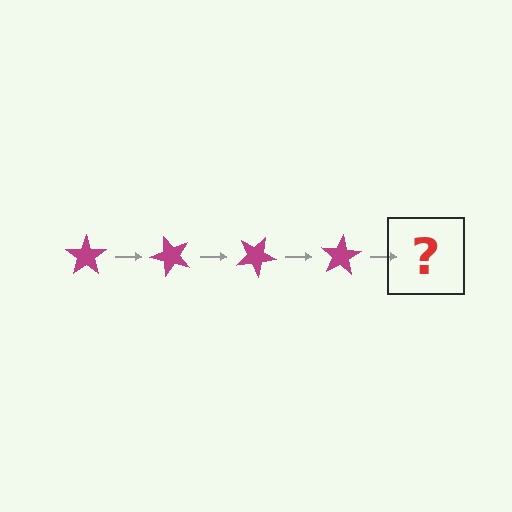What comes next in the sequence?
The next element should be a magenta star rotated 200 degrees.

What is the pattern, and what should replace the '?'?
The pattern is that the star rotates 50 degrees each step. The '?' should be a magenta star rotated 200 degrees.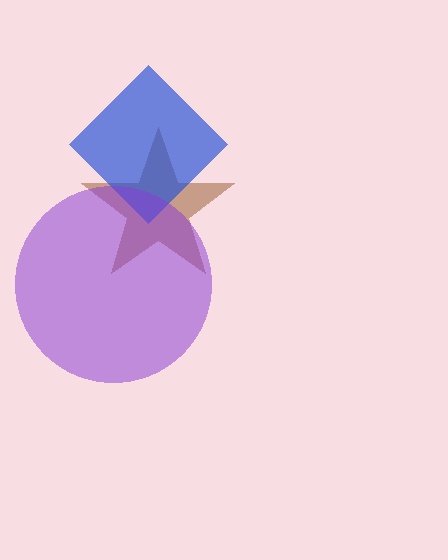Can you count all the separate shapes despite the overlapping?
Yes, there are 3 separate shapes.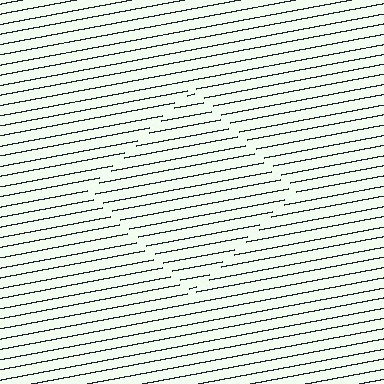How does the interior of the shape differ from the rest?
The interior of the shape contains the same grating, shifted by half a period — the contour is defined by the phase discontinuity where line-ends from the inner and outer gratings abut.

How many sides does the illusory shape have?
4 sides — the line-ends trace a square.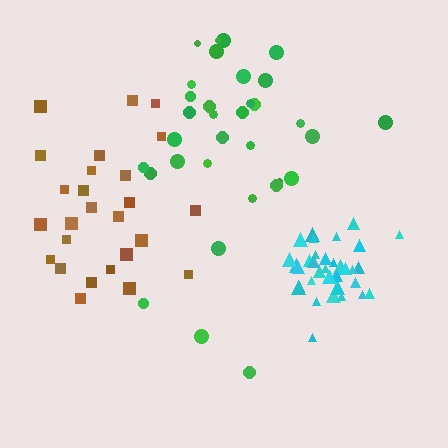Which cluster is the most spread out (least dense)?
Brown.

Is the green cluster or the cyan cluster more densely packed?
Cyan.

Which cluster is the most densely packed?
Cyan.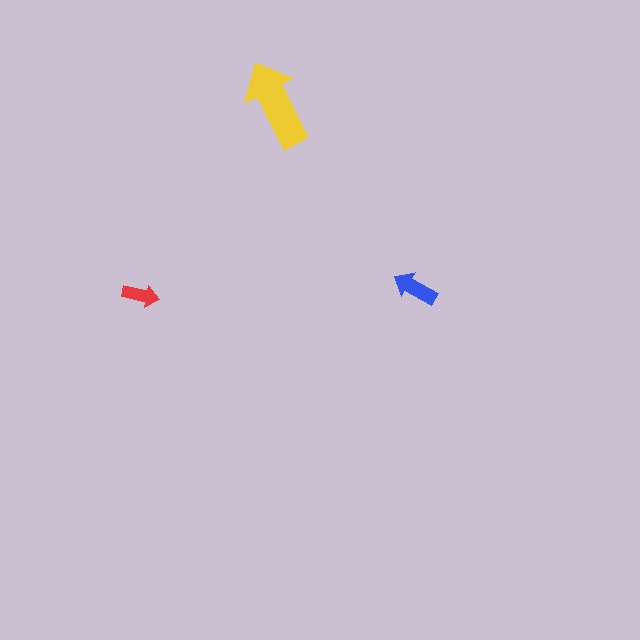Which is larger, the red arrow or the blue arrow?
The blue one.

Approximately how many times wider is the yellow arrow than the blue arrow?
About 2 times wider.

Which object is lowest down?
The red arrow is bottommost.